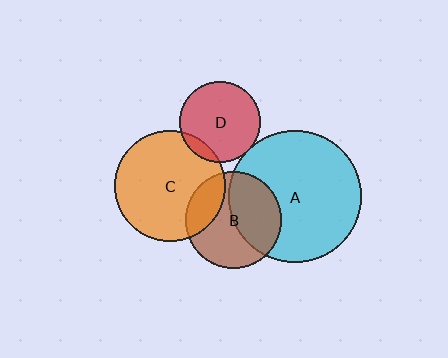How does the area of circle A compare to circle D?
Approximately 2.7 times.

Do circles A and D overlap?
Yes.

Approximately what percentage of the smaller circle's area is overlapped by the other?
Approximately 5%.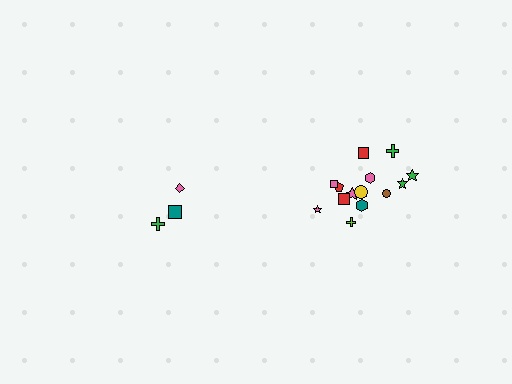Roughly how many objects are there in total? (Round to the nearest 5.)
Roughly 20 objects in total.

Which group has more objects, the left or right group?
The right group.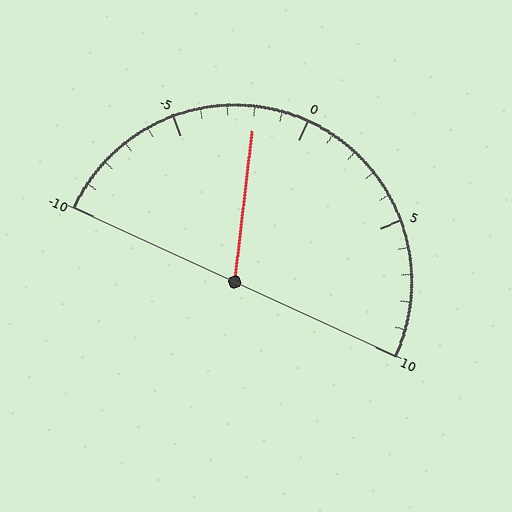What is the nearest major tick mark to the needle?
The nearest major tick mark is 0.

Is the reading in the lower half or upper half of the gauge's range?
The reading is in the lower half of the range (-10 to 10).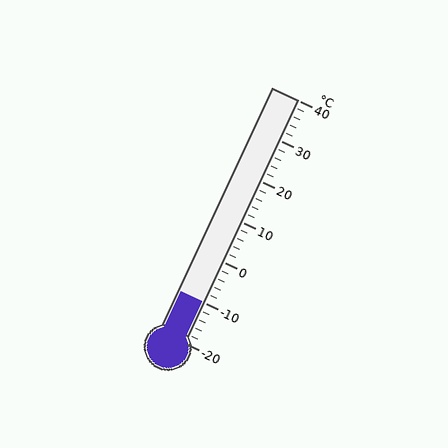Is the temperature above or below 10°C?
The temperature is below 10°C.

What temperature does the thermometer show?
The thermometer shows approximately -10°C.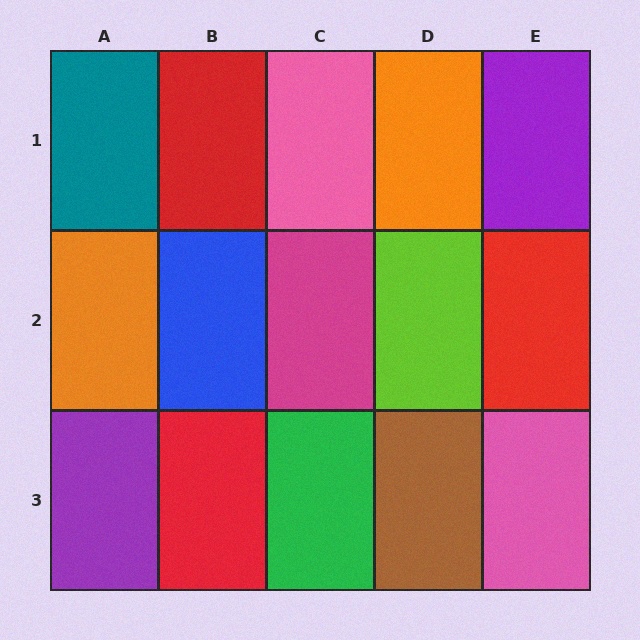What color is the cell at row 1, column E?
Purple.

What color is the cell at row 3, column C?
Green.